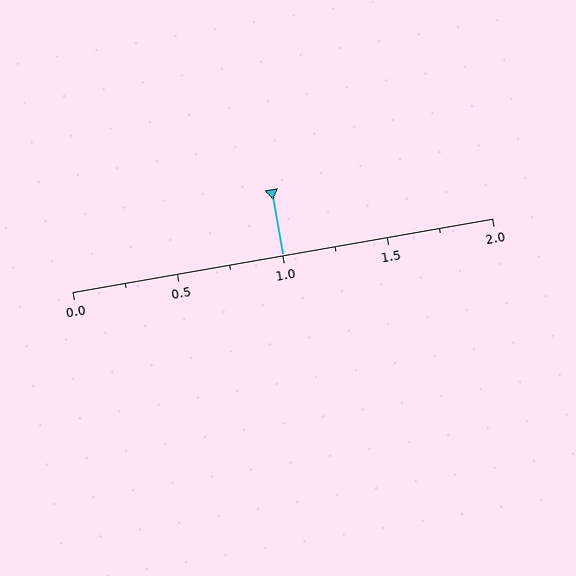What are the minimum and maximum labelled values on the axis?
The axis runs from 0.0 to 2.0.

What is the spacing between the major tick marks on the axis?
The major ticks are spaced 0.5 apart.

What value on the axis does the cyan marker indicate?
The marker indicates approximately 1.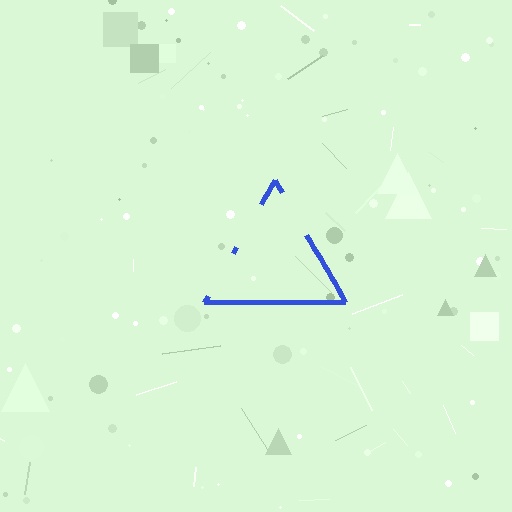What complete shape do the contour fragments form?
The contour fragments form a triangle.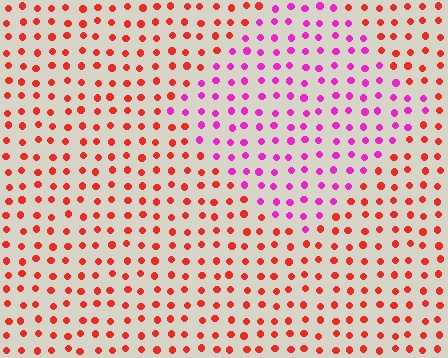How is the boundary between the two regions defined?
The boundary is defined purely by a slight shift in hue (about 53 degrees). Spacing, size, and orientation are identical on both sides.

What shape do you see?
I see a diamond.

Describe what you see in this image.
The image is filled with small red elements in a uniform arrangement. A diamond-shaped region is visible where the elements are tinted to a slightly different hue, forming a subtle color boundary.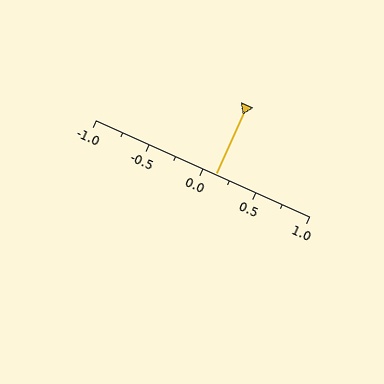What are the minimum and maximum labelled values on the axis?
The axis runs from -1.0 to 1.0.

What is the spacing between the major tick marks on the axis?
The major ticks are spaced 0.5 apart.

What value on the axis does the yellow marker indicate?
The marker indicates approximately 0.12.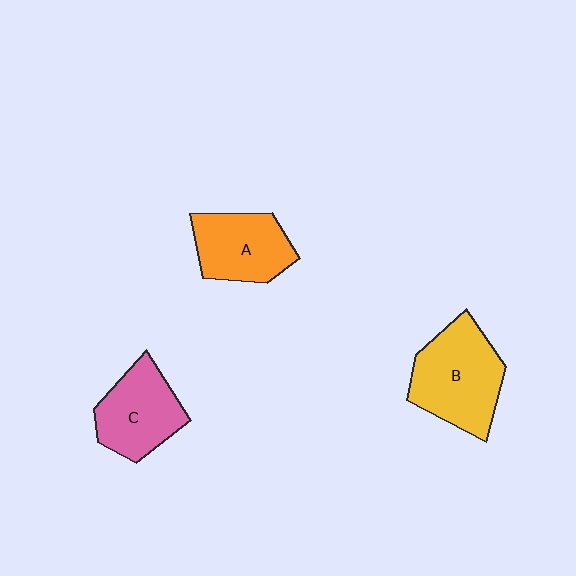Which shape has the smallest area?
Shape A (orange).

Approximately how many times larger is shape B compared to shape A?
Approximately 1.3 times.